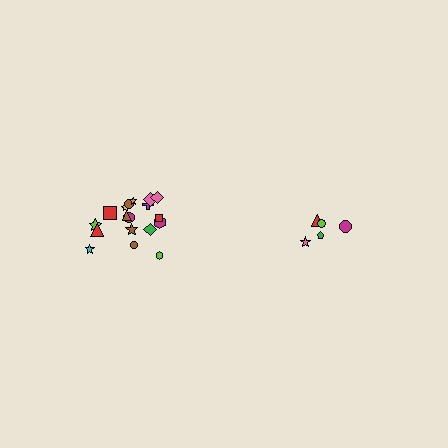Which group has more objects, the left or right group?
The left group.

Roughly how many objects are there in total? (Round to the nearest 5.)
Roughly 25 objects in total.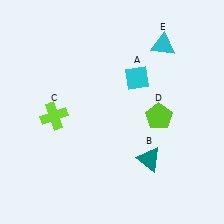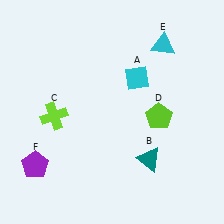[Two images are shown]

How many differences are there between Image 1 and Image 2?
There is 1 difference between the two images.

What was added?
A purple pentagon (F) was added in Image 2.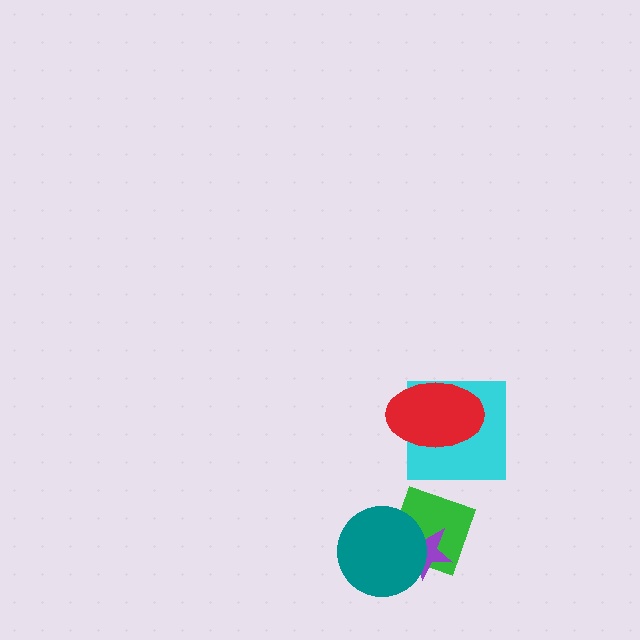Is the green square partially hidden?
Yes, it is partially covered by another shape.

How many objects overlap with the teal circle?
2 objects overlap with the teal circle.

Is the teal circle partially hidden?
No, no other shape covers it.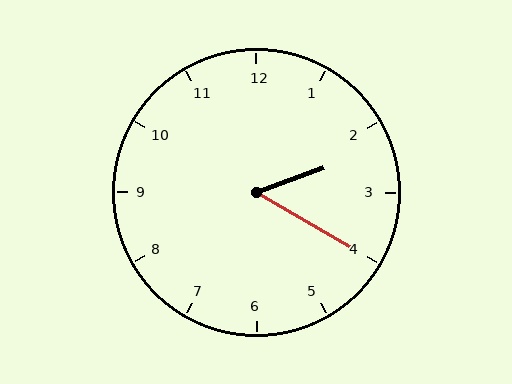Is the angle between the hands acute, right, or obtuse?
It is acute.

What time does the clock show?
2:20.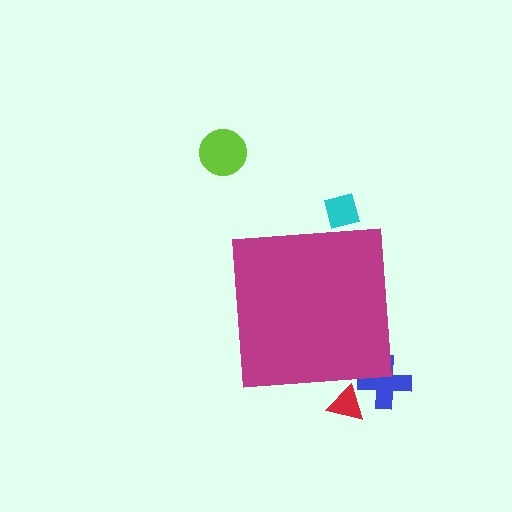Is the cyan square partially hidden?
Yes, the cyan square is partially hidden behind the magenta square.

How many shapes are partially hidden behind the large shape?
3 shapes are partially hidden.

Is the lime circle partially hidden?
No, the lime circle is fully visible.